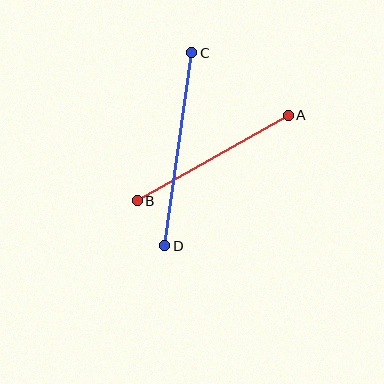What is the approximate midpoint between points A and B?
The midpoint is at approximately (213, 158) pixels.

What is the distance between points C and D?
The distance is approximately 195 pixels.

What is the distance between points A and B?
The distance is approximately 173 pixels.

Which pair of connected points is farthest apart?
Points C and D are farthest apart.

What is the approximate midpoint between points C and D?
The midpoint is at approximately (178, 149) pixels.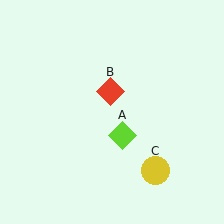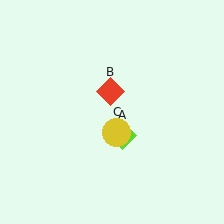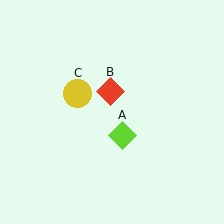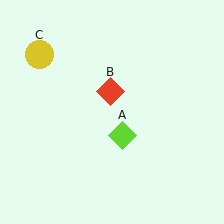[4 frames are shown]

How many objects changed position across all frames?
1 object changed position: yellow circle (object C).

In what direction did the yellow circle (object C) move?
The yellow circle (object C) moved up and to the left.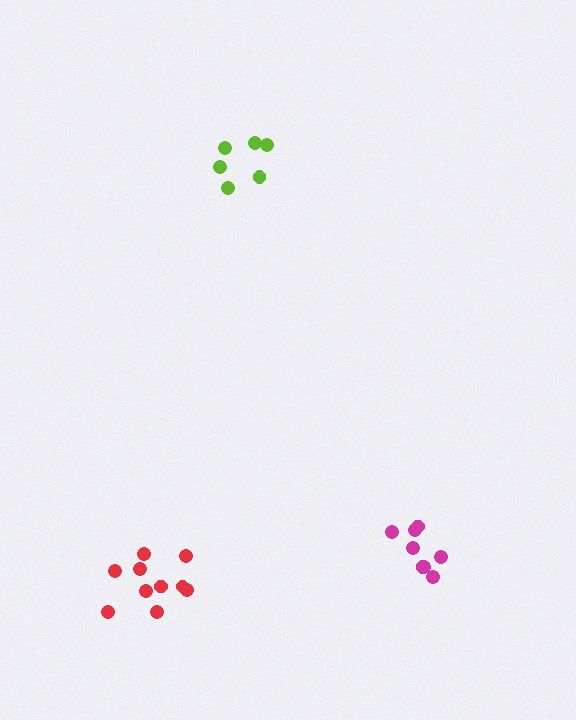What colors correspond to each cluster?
The clusters are colored: magenta, red, lime.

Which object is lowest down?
The red cluster is bottommost.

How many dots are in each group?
Group 1: 8 dots, Group 2: 10 dots, Group 3: 6 dots (24 total).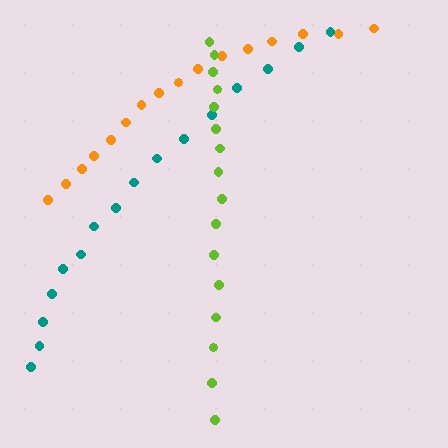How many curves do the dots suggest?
There are 3 distinct paths.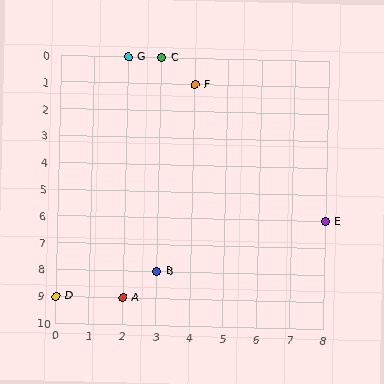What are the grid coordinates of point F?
Point F is at grid coordinates (4, 1).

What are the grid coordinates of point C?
Point C is at grid coordinates (3, 0).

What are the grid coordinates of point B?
Point B is at grid coordinates (3, 8).